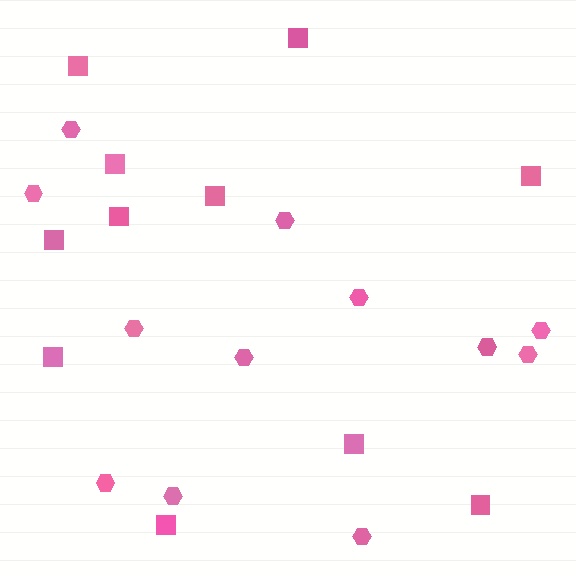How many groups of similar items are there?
There are 2 groups: one group of squares (11) and one group of hexagons (12).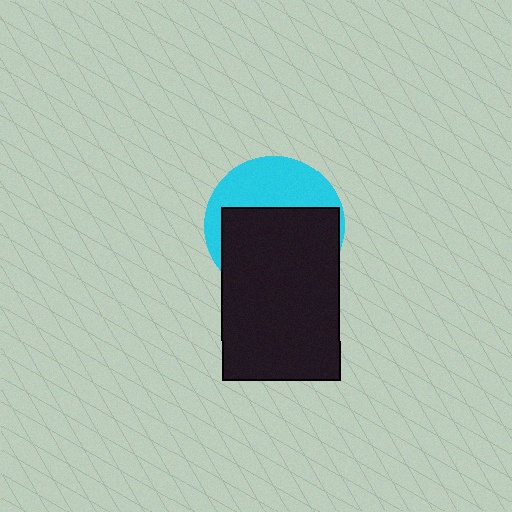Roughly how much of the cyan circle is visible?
A small part of it is visible (roughly 40%).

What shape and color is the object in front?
The object in front is a black rectangle.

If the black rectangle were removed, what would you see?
You would see the complete cyan circle.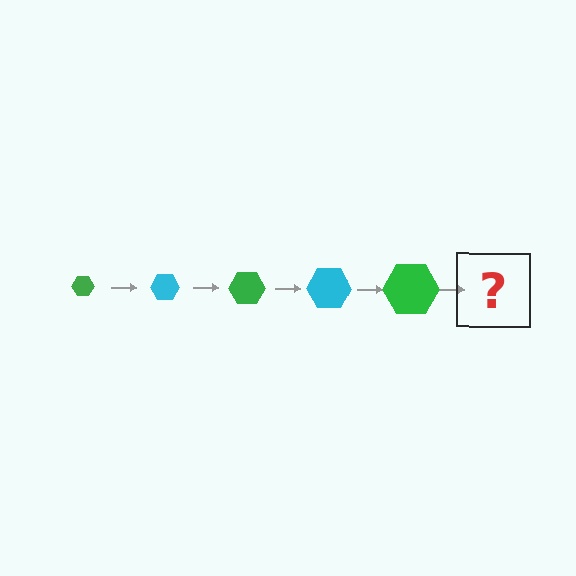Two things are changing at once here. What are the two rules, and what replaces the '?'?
The two rules are that the hexagon grows larger each step and the color cycles through green and cyan. The '?' should be a cyan hexagon, larger than the previous one.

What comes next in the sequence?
The next element should be a cyan hexagon, larger than the previous one.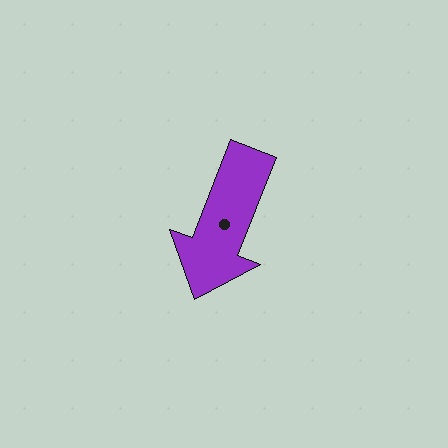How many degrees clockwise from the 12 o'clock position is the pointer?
Approximately 201 degrees.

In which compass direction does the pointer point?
South.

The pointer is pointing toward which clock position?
Roughly 7 o'clock.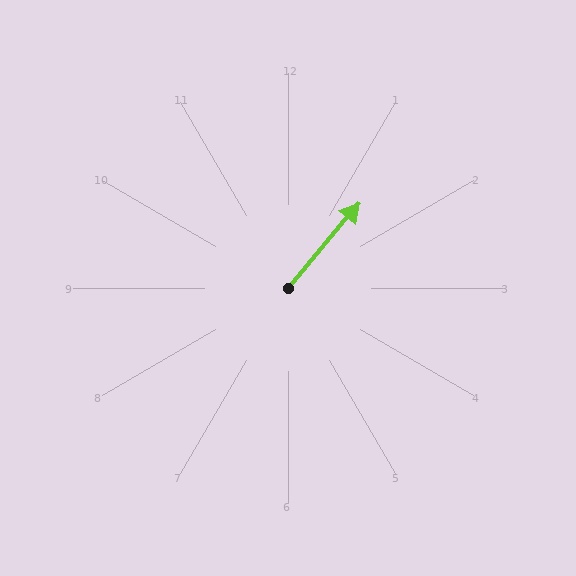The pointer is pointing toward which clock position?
Roughly 1 o'clock.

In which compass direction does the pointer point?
Northeast.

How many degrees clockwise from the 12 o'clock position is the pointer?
Approximately 40 degrees.